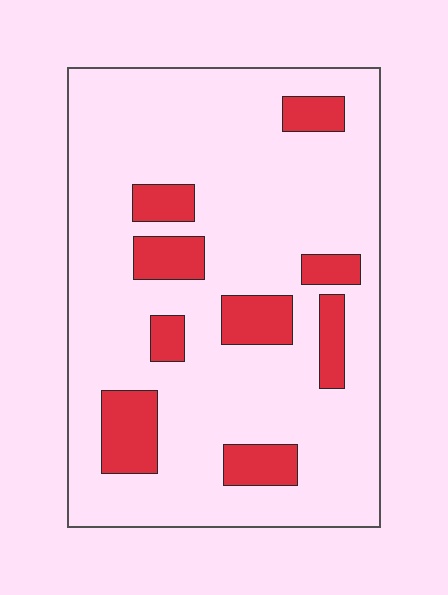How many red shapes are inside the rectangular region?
9.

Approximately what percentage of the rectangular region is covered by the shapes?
Approximately 20%.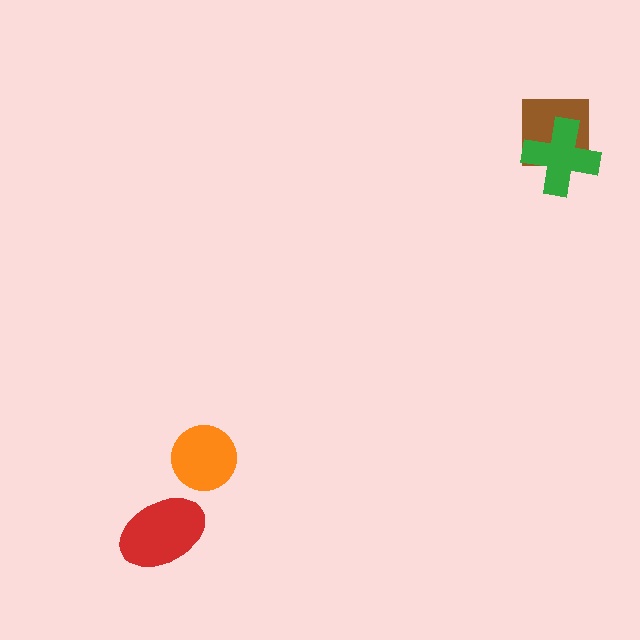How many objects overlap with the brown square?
1 object overlaps with the brown square.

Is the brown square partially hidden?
Yes, it is partially covered by another shape.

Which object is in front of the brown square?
The green cross is in front of the brown square.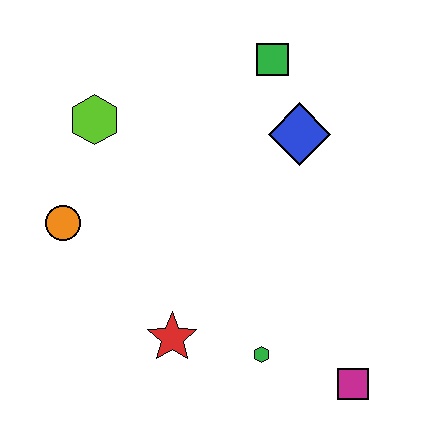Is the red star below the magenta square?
No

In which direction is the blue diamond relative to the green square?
The blue diamond is below the green square.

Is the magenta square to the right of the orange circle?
Yes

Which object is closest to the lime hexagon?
The orange circle is closest to the lime hexagon.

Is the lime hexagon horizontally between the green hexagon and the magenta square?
No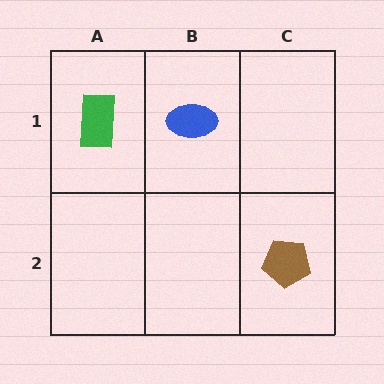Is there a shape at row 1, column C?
No, that cell is empty.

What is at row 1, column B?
A blue ellipse.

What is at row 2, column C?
A brown pentagon.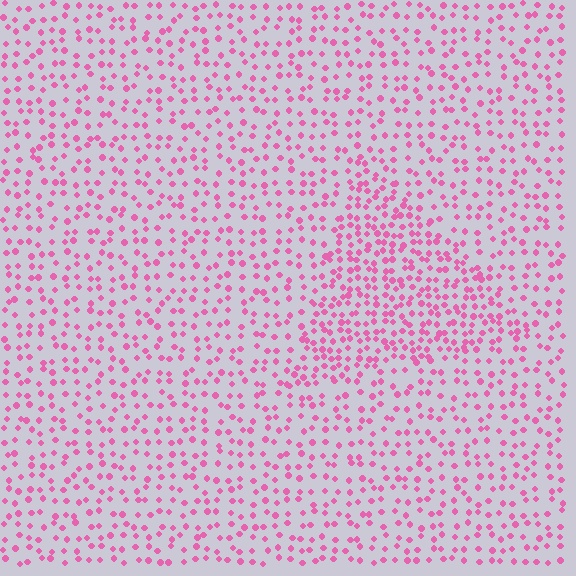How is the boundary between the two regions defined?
The boundary is defined by a change in element density (approximately 1.8x ratio). All elements are the same color, size, and shape.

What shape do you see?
I see a triangle.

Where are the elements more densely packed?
The elements are more densely packed inside the triangle boundary.